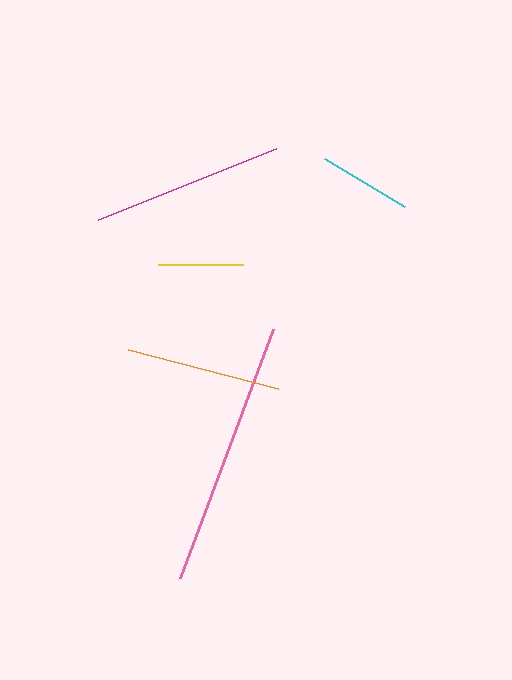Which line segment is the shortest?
The yellow line is the shortest at approximately 85 pixels.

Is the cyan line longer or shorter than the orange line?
The orange line is longer than the cyan line.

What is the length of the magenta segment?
The magenta segment is approximately 192 pixels long.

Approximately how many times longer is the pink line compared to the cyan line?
The pink line is approximately 2.9 times the length of the cyan line.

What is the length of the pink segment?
The pink segment is approximately 266 pixels long.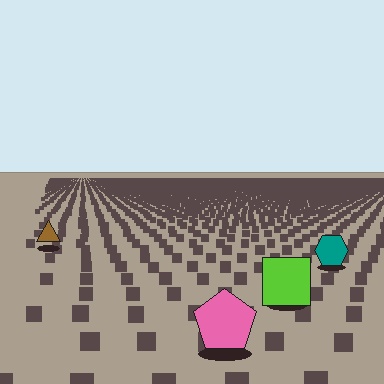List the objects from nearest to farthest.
From nearest to farthest: the pink pentagon, the lime square, the teal hexagon, the brown triangle.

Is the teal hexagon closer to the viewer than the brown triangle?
Yes. The teal hexagon is closer — you can tell from the texture gradient: the ground texture is coarser near it.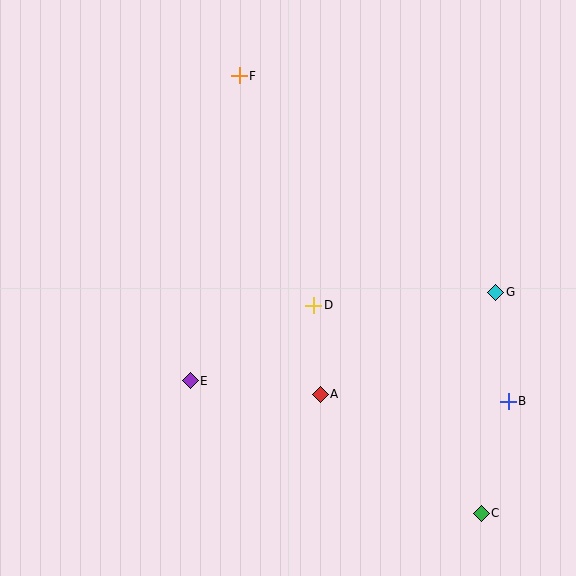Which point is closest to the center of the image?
Point D at (314, 305) is closest to the center.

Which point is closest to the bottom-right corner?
Point C is closest to the bottom-right corner.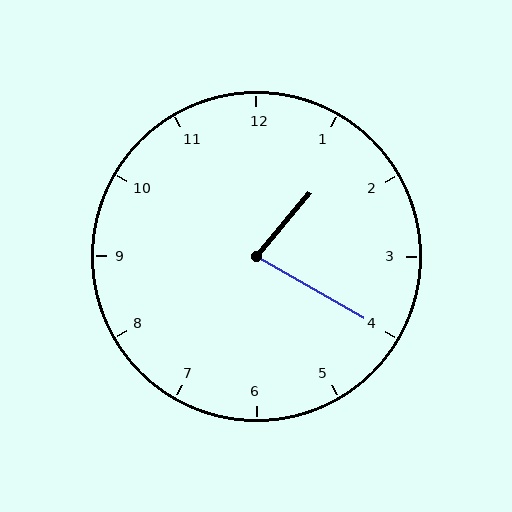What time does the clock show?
1:20.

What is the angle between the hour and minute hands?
Approximately 80 degrees.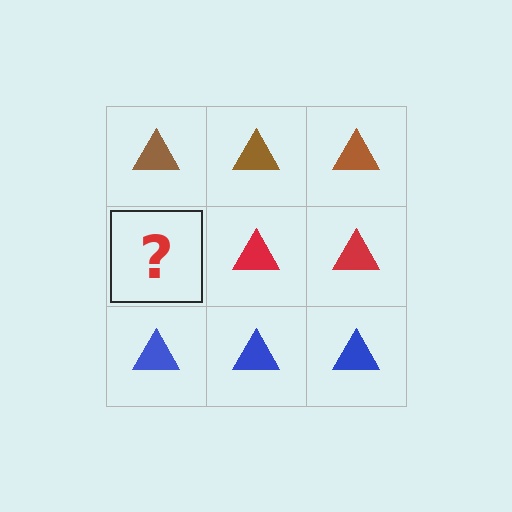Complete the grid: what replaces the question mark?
The question mark should be replaced with a red triangle.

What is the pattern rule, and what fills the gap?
The rule is that each row has a consistent color. The gap should be filled with a red triangle.